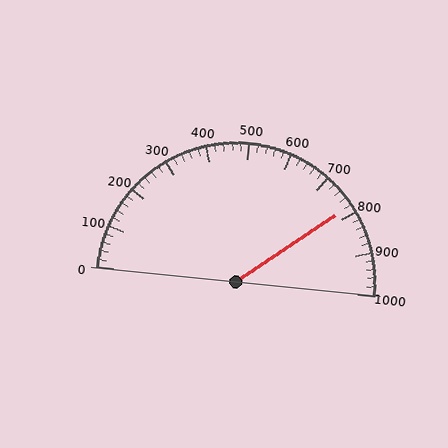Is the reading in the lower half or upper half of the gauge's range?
The reading is in the upper half of the range (0 to 1000).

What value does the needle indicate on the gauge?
The needle indicates approximately 780.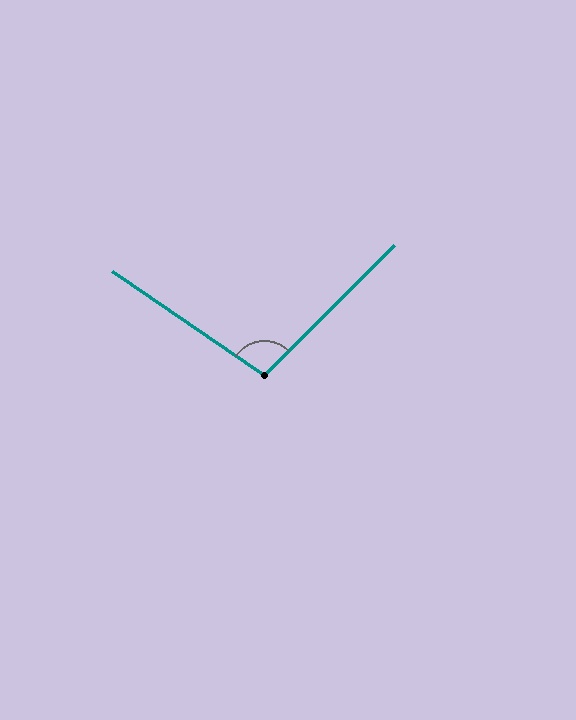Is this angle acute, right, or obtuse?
It is obtuse.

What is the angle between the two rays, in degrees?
Approximately 101 degrees.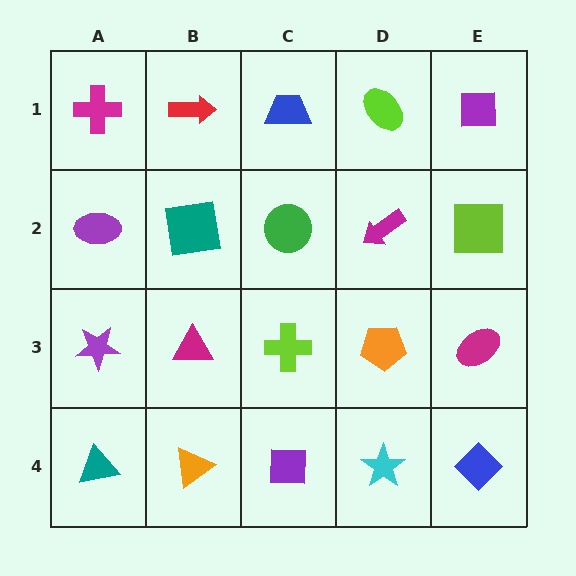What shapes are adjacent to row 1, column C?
A green circle (row 2, column C), a red arrow (row 1, column B), a lime ellipse (row 1, column D).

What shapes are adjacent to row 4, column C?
A lime cross (row 3, column C), an orange triangle (row 4, column B), a cyan star (row 4, column D).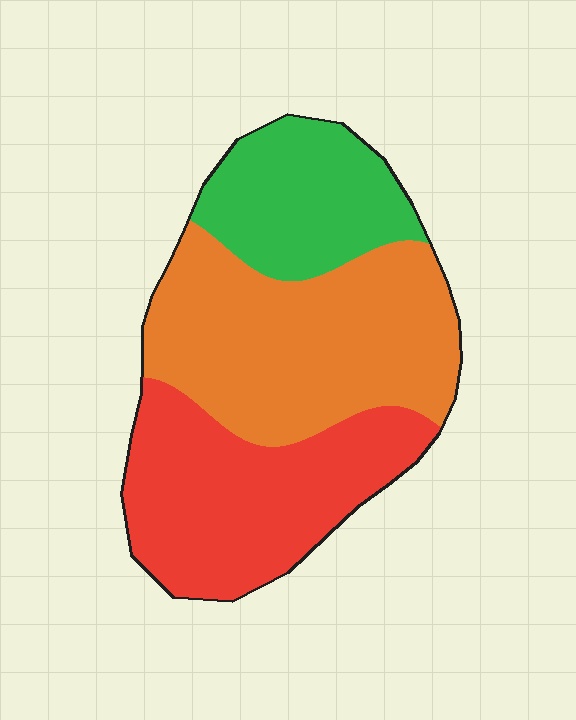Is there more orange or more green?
Orange.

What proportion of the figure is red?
Red covers 35% of the figure.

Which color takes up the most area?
Orange, at roughly 45%.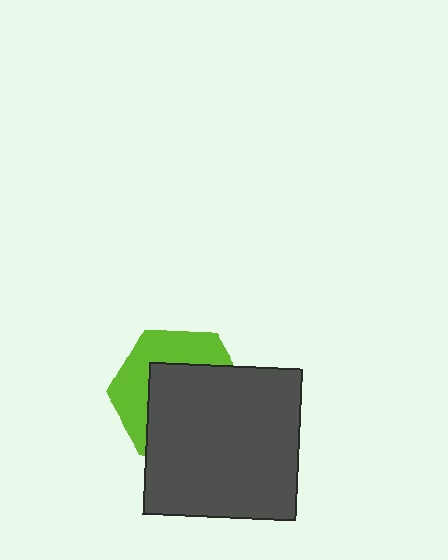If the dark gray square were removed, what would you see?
You would see the complete lime hexagon.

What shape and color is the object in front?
The object in front is a dark gray square.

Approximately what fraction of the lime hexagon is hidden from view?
Roughly 60% of the lime hexagon is hidden behind the dark gray square.